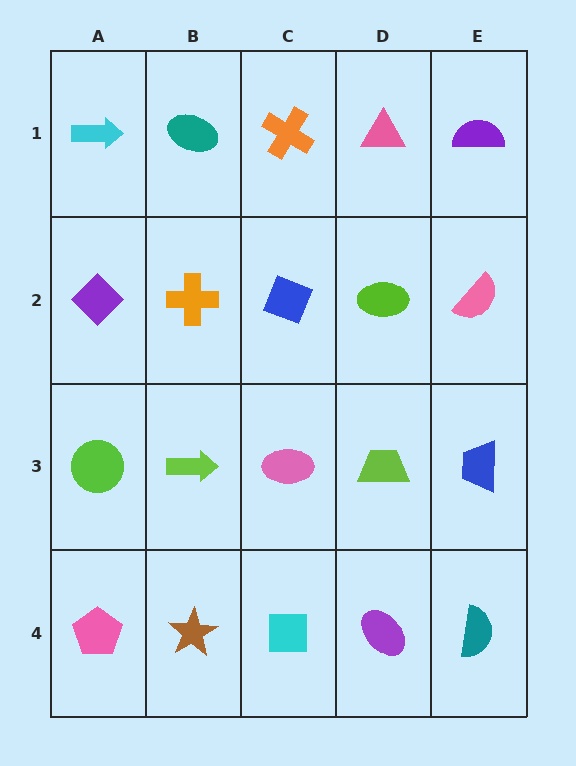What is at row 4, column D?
A purple ellipse.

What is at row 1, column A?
A cyan arrow.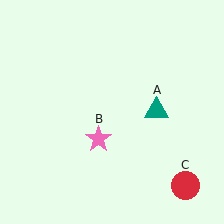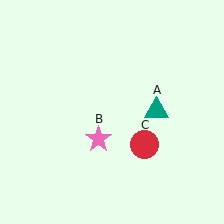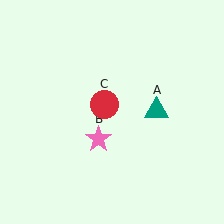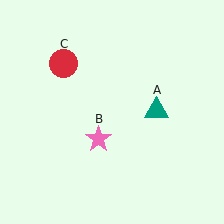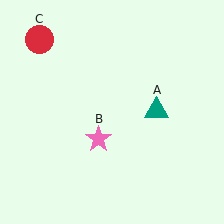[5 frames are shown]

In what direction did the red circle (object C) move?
The red circle (object C) moved up and to the left.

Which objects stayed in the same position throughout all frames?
Teal triangle (object A) and pink star (object B) remained stationary.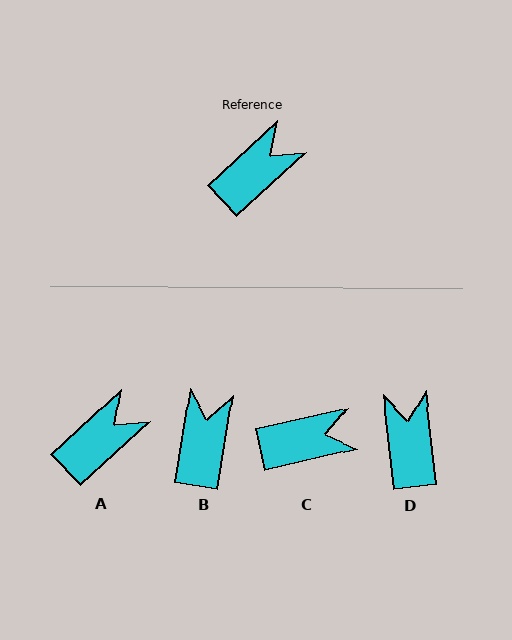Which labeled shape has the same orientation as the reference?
A.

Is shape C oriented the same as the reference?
No, it is off by about 30 degrees.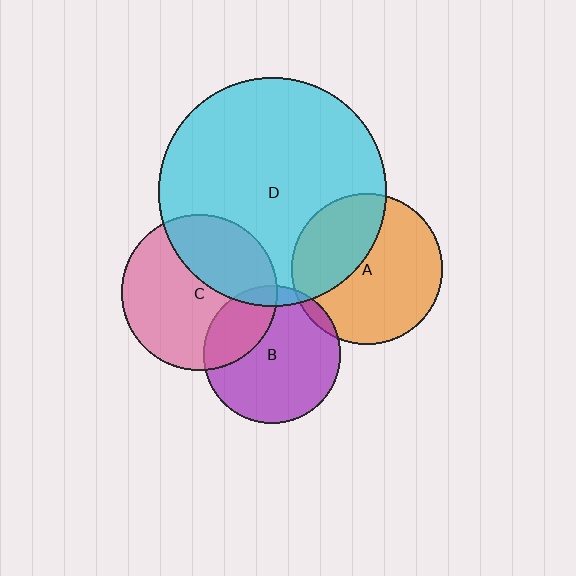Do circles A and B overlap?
Yes.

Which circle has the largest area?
Circle D (cyan).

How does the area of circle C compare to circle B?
Approximately 1.3 times.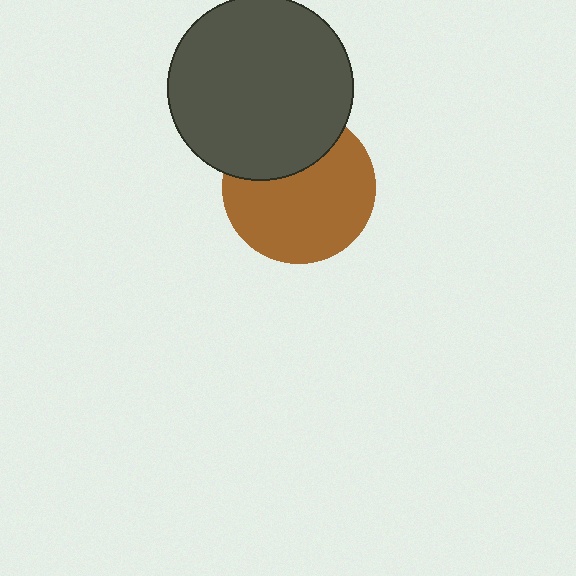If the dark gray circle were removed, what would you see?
You would see the complete brown circle.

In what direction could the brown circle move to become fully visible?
The brown circle could move down. That would shift it out from behind the dark gray circle entirely.